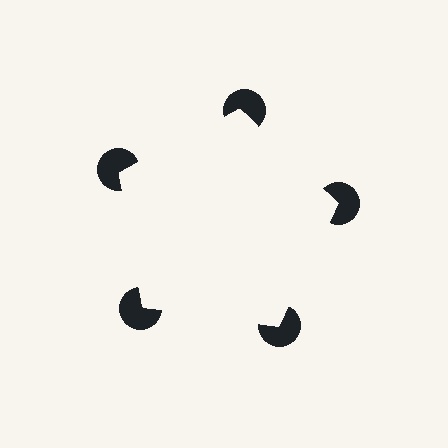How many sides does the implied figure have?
5 sides.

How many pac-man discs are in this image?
There are 5 — one at each vertex of the illusory pentagon.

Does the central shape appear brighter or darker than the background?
It typically appears slightly brighter than the background, even though no actual brightness change is drawn.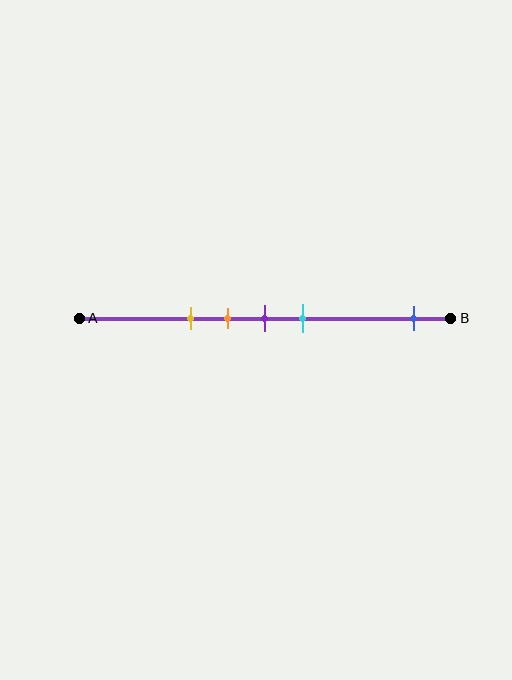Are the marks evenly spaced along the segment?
No, the marks are not evenly spaced.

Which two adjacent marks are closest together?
The orange and purple marks are the closest adjacent pair.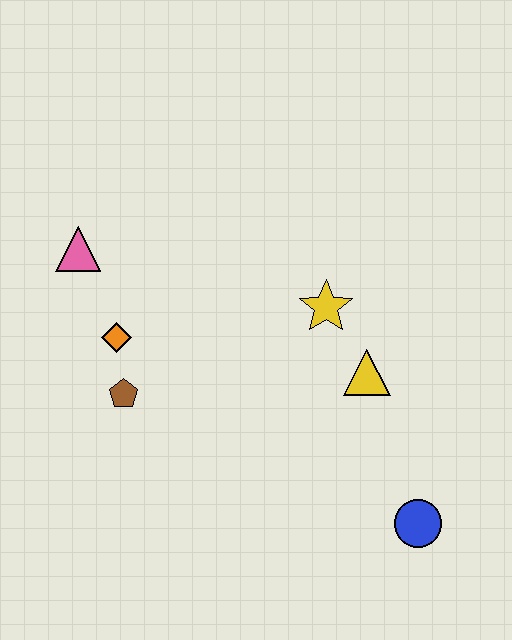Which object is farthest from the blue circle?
The pink triangle is farthest from the blue circle.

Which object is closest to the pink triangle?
The orange diamond is closest to the pink triangle.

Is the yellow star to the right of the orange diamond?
Yes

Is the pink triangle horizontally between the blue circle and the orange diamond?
No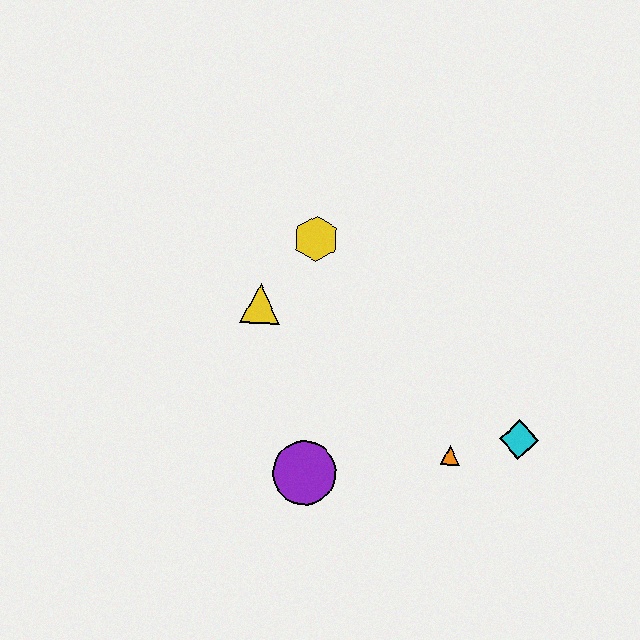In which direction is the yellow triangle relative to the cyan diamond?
The yellow triangle is to the left of the cyan diamond.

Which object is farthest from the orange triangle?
The yellow hexagon is farthest from the orange triangle.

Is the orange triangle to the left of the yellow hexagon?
No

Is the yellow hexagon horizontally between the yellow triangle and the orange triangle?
Yes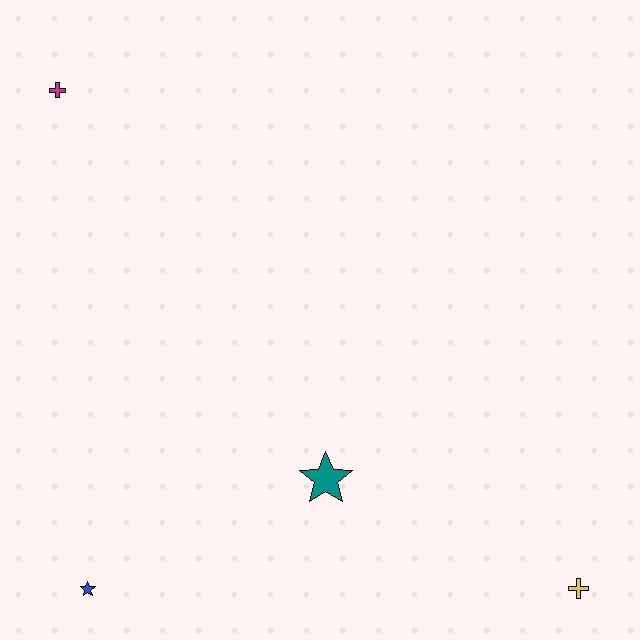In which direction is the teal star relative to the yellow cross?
The teal star is to the left of the yellow cross.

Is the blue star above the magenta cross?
No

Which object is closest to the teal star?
The blue star is closest to the teal star.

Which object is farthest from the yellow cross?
The magenta cross is farthest from the yellow cross.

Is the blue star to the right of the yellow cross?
No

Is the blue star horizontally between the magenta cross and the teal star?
Yes